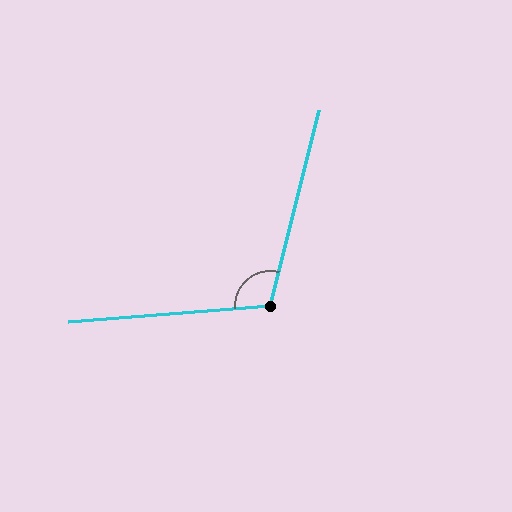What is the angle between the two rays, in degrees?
Approximately 109 degrees.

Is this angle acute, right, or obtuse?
It is obtuse.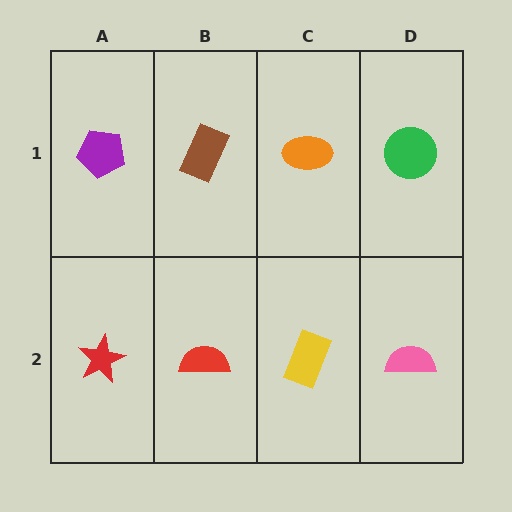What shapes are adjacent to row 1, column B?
A red semicircle (row 2, column B), a purple pentagon (row 1, column A), an orange ellipse (row 1, column C).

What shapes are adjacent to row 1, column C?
A yellow rectangle (row 2, column C), a brown rectangle (row 1, column B), a green circle (row 1, column D).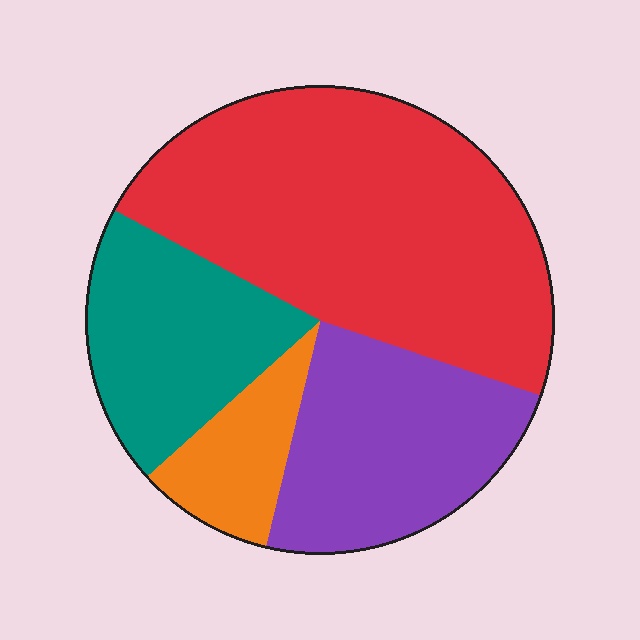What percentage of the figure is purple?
Purple covers 23% of the figure.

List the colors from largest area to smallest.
From largest to smallest: red, purple, teal, orange.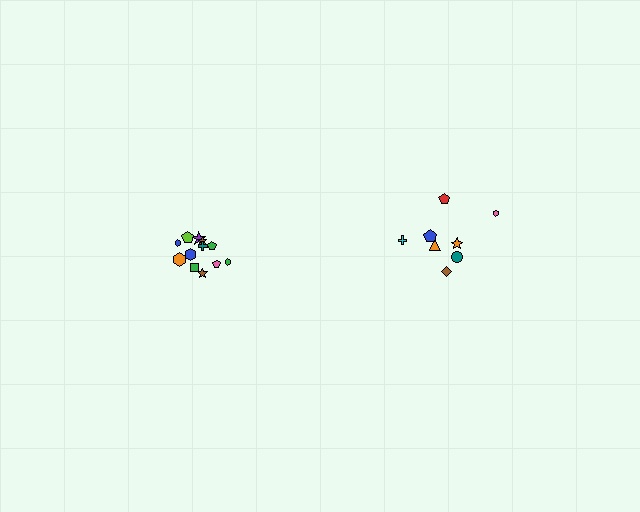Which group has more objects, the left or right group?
The left group.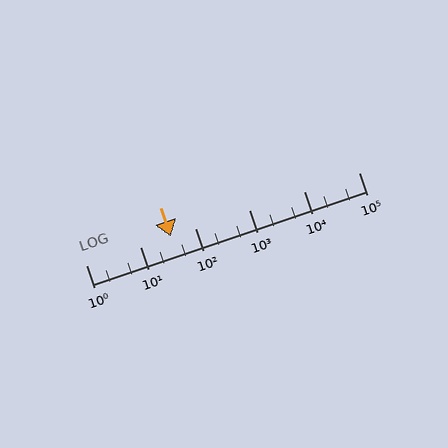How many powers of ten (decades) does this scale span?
The scale spans 5 decades, from 1 to 100000.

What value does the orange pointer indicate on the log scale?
The pointer indicates approximately 36.